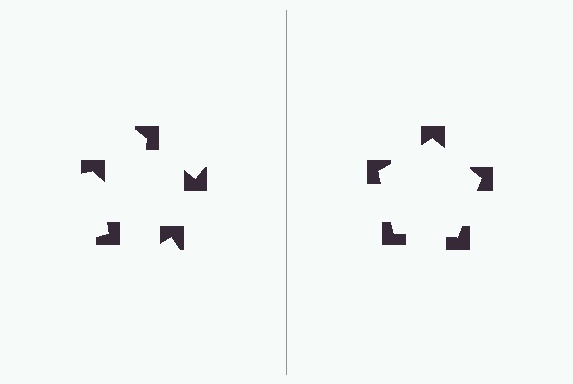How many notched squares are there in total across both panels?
10 — 5 on each side.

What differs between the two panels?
The notched squares are positioned identically on both sides; only the wedge orientations differ. On the right they align to a pentagon; on the left they are misaligned.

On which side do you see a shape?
An illusory pentagon appears on the right side. On the left side the wedge cuts are rotated, so no coherent shape forms.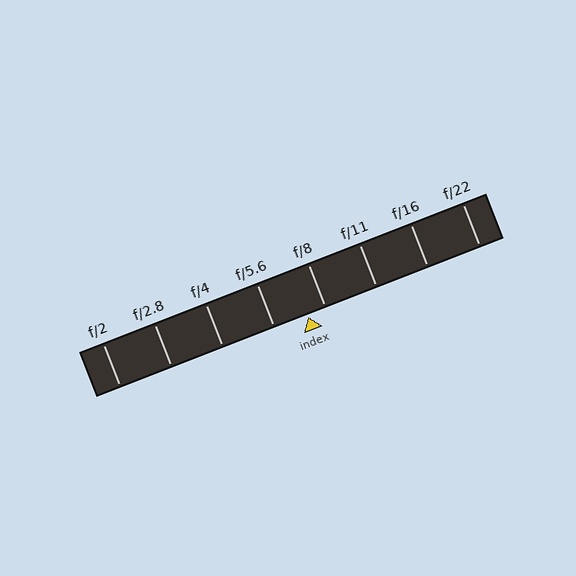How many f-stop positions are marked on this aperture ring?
There are 8 f-stop positions marked.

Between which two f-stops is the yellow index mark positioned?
The index mark is between f/5.6 and f/8.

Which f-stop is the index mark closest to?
The index mark is closest to f/8.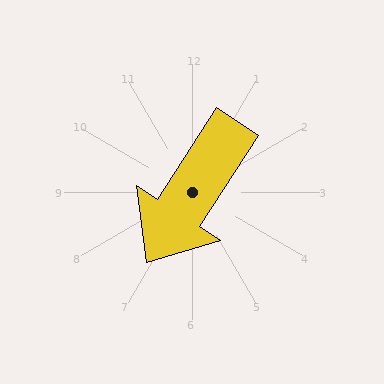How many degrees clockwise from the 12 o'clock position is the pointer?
Approximately 213 degrees.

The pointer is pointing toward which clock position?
Roughly 7 o'clock.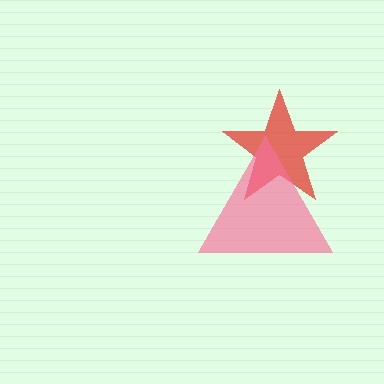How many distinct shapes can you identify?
There are 2 distinct shapes: a red star, a pink triangle.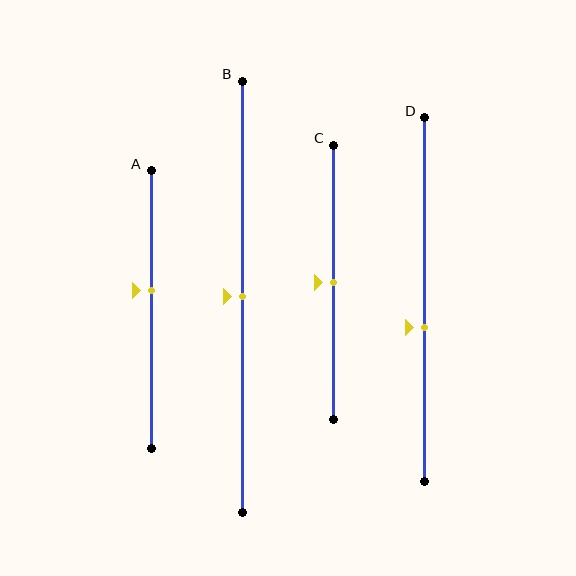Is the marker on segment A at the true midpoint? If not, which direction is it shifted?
No, the marker on segment A is shifted upward by about 7% of the segment length.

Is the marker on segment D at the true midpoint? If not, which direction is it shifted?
No, the marker on segment D is shifted downward by about 8% of the segment length.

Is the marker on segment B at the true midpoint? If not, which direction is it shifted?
Yes, the marker on segment B is at the true midpoint.